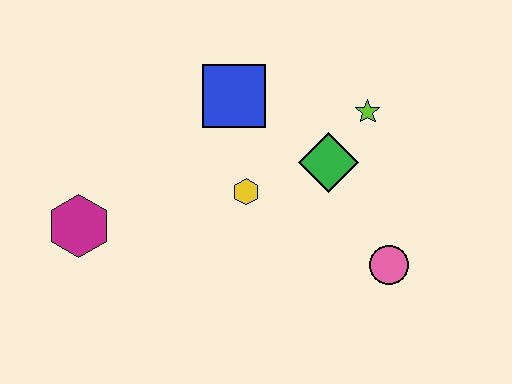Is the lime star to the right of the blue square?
Yes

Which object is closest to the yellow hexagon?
The green diamond is closest to the yellow hexagon.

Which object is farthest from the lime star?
The magenta hexagon is farthest from the lime star.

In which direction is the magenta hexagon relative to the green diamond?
The magenta hexagon is to the left of the green diamond.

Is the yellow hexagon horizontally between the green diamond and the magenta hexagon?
Yes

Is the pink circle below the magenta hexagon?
Yes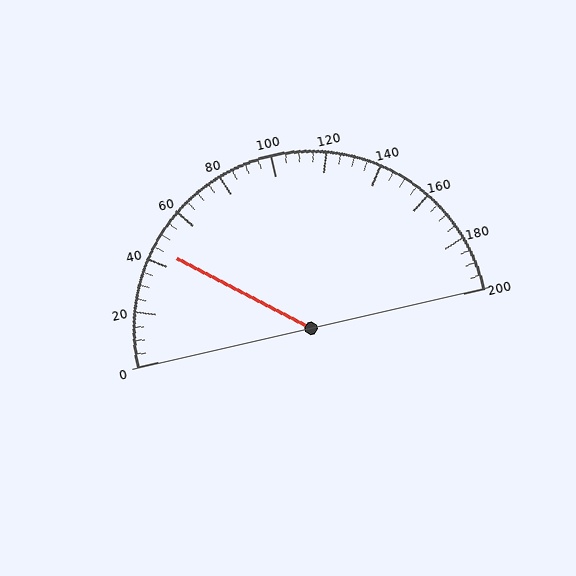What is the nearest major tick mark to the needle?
The nearest major tick mark is 40.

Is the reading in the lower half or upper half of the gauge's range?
The reading is in the lower half of the range (0 to 200).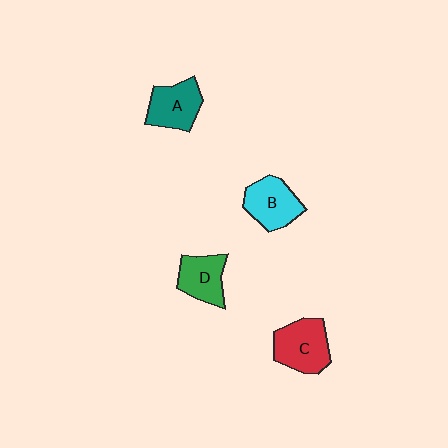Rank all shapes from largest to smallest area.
From largest to smallest: C (red), B (cyan), A (teal), D (green).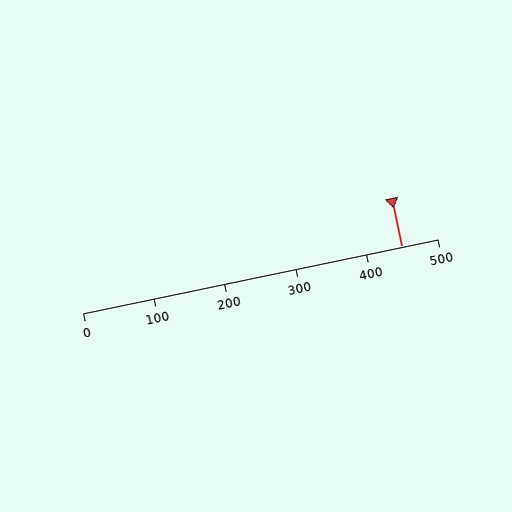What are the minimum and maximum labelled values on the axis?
The axis runs from 0 to 500.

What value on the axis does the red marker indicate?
The marker indicates approximately 450.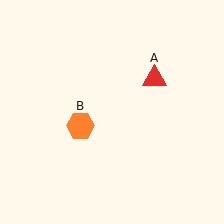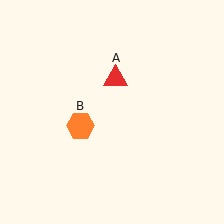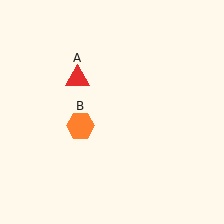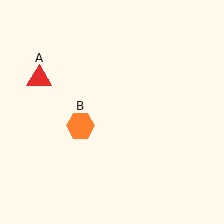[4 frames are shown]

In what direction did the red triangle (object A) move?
The red triangle (object A) moved left.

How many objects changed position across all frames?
1 object changed position: red triangle (object A).